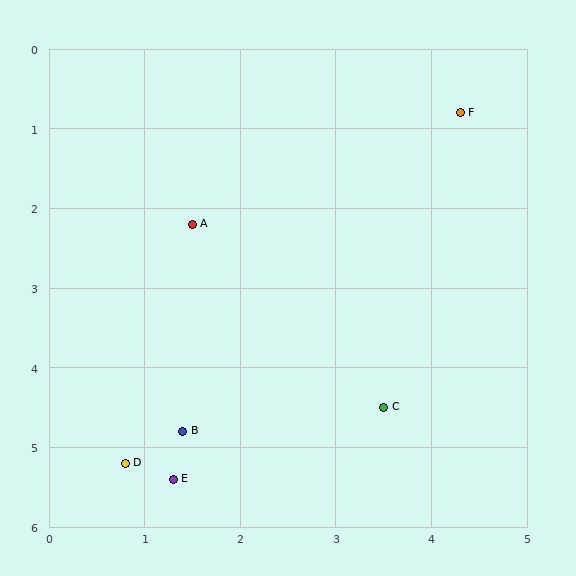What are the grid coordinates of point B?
Point B is at approximately (1.4, 4.8).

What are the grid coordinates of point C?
Point C is at approximately (3.5, 4.5).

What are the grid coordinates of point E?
Point E is at approximately (1.3, 5.4).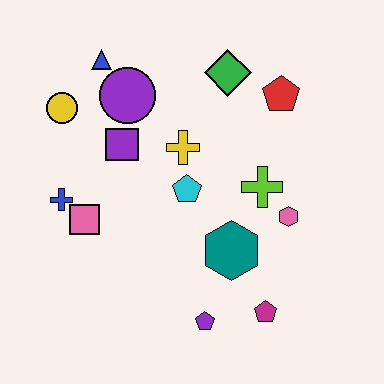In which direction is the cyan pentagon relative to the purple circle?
The cyan pentagon is below the purple circle.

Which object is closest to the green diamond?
The red pentagon is closest to the green diamond.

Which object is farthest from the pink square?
The red pentagon is farthest from the pink square.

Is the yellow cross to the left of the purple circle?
No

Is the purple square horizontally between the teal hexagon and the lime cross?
No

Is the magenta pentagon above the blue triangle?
No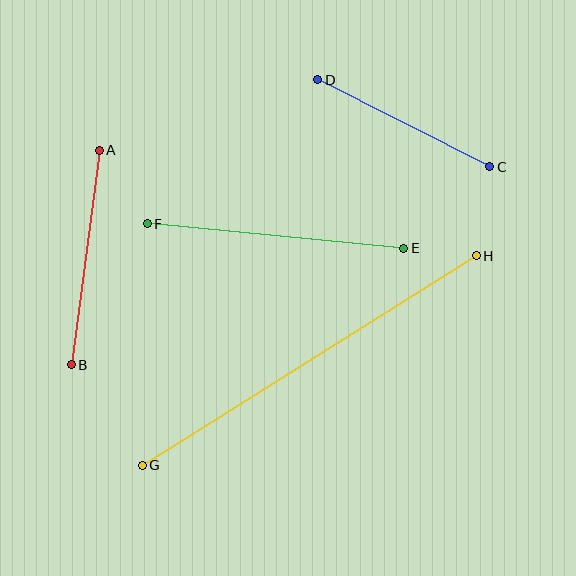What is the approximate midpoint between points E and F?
The midpoint is at approximately (275, 236) pixels.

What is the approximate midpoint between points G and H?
The midpoint is at approximately (309, 360) pixels.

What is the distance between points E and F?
The distance is approximately 258 pixels.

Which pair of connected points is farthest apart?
Points G and H are farthest apart.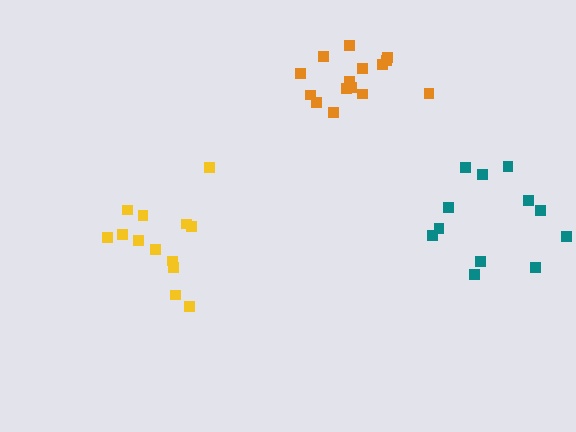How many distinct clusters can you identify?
There are 3 distinct clusters.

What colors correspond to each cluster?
The clusters are colored: orange, yellow, teal.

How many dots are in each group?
Group 1: 15 dots, Group 2: 13 dots, Group 3: 12 dots (40 total).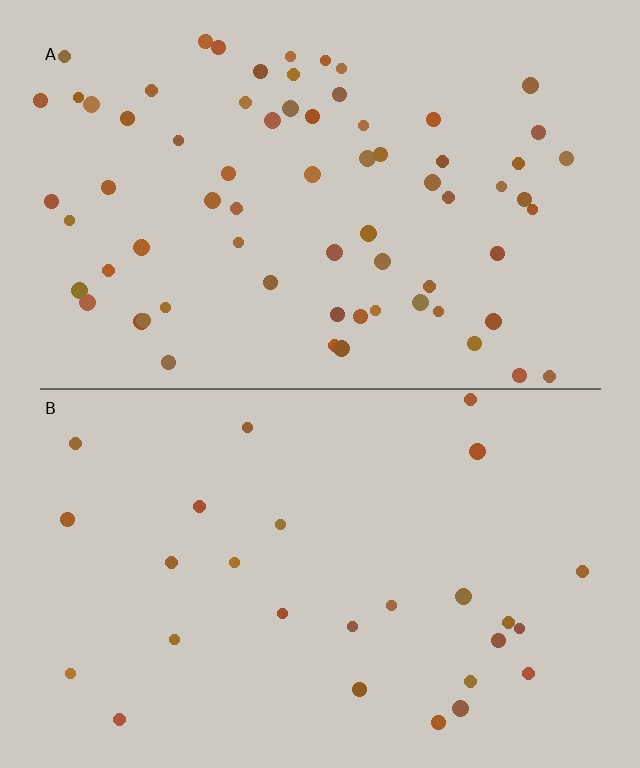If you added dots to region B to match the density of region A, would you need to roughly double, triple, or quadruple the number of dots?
Approximately triple.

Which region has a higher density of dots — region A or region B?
A (the top).